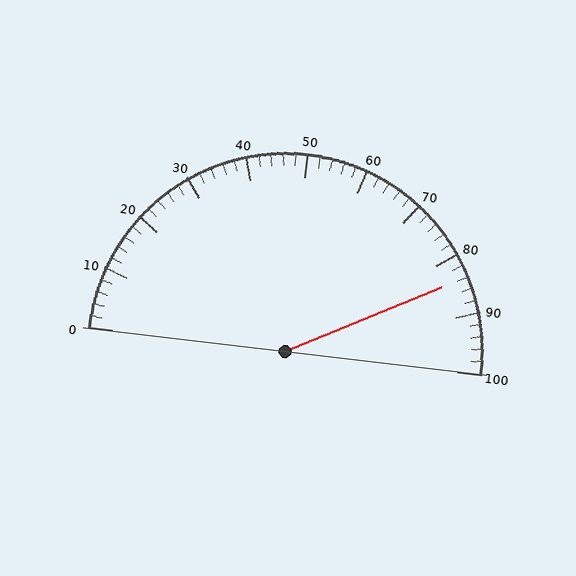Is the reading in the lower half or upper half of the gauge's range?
The reading is in the upper half of the range (0 to 100).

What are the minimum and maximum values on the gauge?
The gauge ranges from 0 to 100.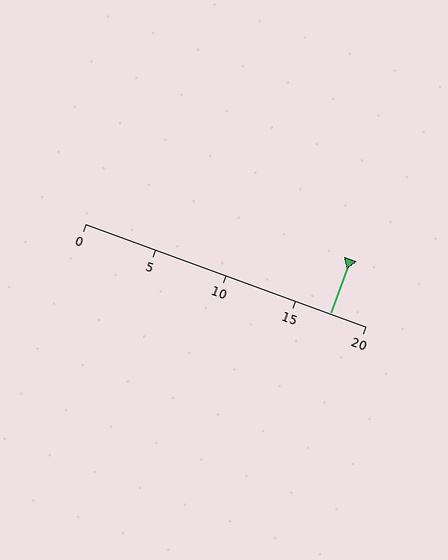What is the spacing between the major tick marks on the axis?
The major ticks are spaced 5 apart.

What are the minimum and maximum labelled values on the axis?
The axis runs from 0 to 20.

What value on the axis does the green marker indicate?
The marker indicates approximately 17.5.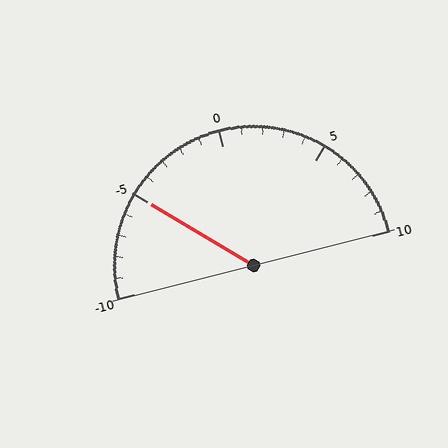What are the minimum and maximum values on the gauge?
The gauge ranges from -10 to 10.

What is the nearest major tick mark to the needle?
The nearest major tick mark is -5.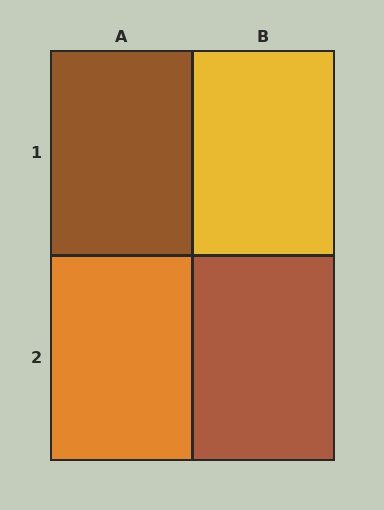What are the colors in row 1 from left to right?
Brown, yellow.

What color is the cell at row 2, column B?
Brown.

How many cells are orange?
1 cell is orange.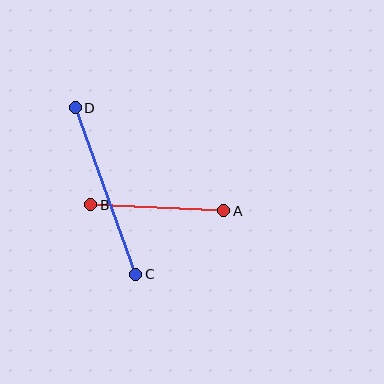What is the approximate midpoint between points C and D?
The midpoint is at approximately (106, 191) pixels.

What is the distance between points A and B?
The distance is approximately 133 pixels.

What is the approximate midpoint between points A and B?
The midpoint is at approximately (157, 208) pixels.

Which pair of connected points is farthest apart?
Points C and D are farthest apart.